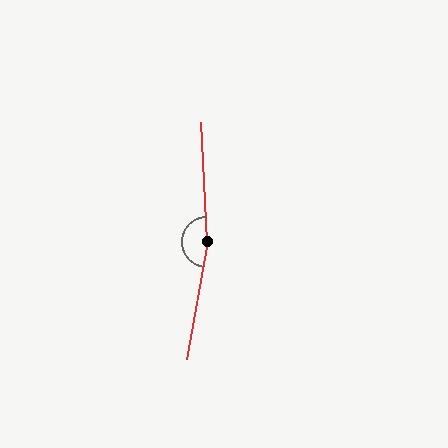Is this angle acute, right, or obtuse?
It is obtuse.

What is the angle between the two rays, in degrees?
Approximately 167 degrees.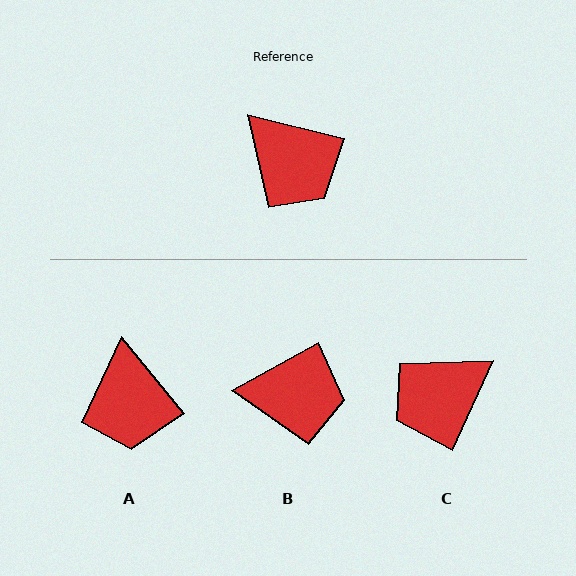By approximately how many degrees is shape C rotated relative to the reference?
Approximately 101 degrees clockwise.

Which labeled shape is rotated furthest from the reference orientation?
C, about 101 degrees away.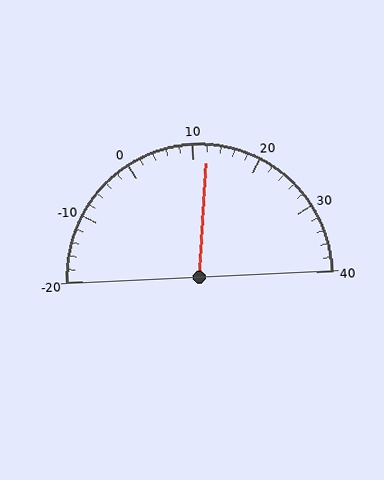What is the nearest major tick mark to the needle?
The nearest major tick mark is 10.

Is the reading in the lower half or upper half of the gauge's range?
The reading is in the upper half of the range (-20 to 40).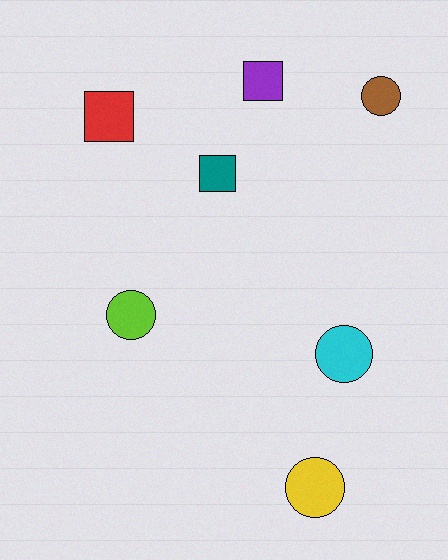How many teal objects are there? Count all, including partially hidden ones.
There is 1 teal object.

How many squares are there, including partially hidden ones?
There are 3 squares.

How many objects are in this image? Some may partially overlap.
There are 7 objects.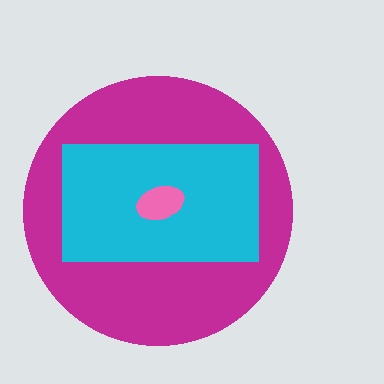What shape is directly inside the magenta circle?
The cyan rectangle.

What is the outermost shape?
The magenta circle.